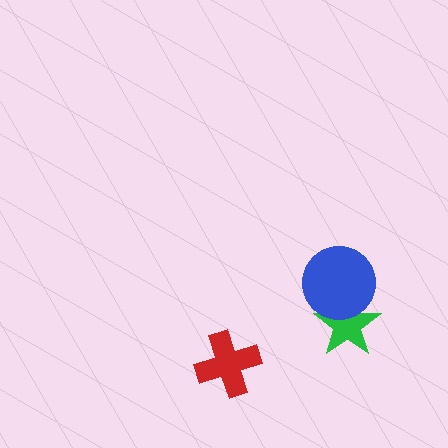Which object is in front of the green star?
The blue circle is in front of the green star.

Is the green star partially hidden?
Yes, it is partially covered by another shape.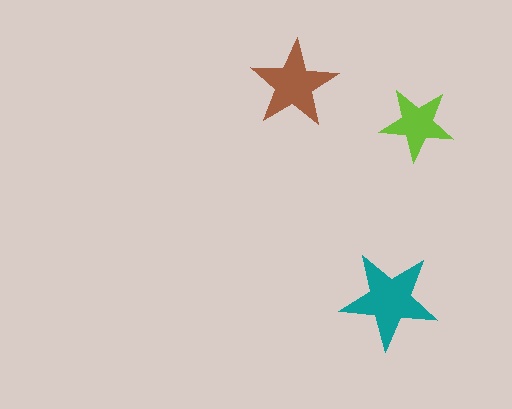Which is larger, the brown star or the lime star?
The brown one.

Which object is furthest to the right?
The lime star is rightmost.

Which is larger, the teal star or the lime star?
The teal one.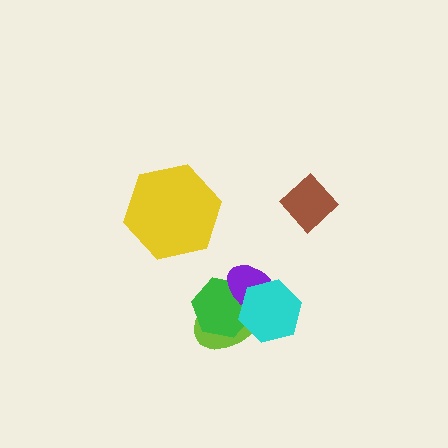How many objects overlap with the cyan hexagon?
3 objects overlap with the cyan hexagon.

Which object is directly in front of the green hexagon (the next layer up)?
The purple ellipse is directly in front of the green hexagon.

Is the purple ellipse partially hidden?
Yes, it is partially covered by another shape.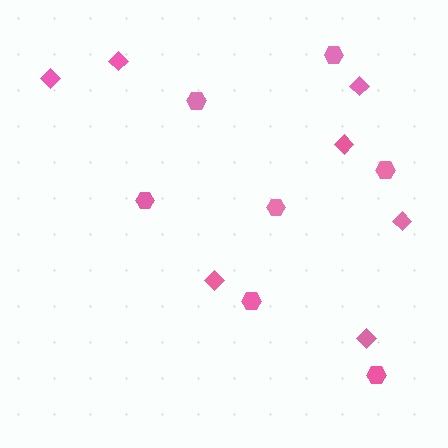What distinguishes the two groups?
There are 2 groups: one group of diamonds (7) and one group of hexagons (7).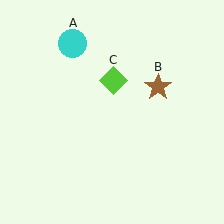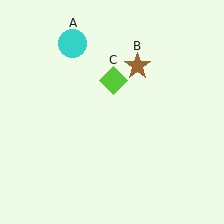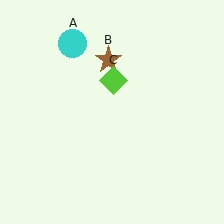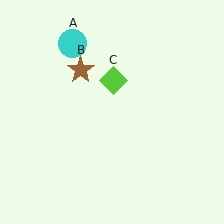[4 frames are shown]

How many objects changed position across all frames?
1 object changed position: brown star (object B).